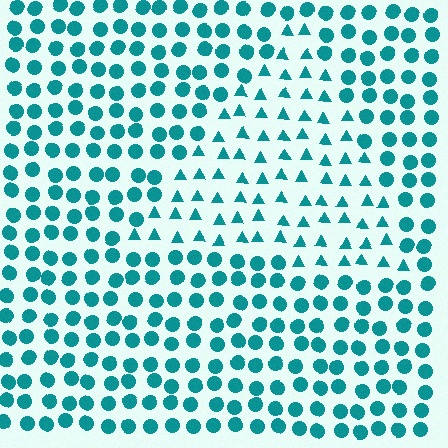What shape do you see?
I see a triangle.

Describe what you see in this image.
The image is filled with small teal elements arranged in a uniform grid. A triangle-shaped region contains triangles, while the surrounding area contains circles. The boundary is defined purely by the change in element shape.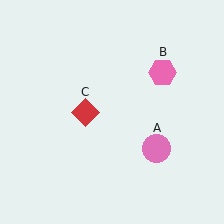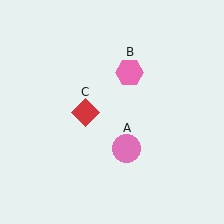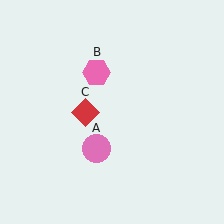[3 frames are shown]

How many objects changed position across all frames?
2 objects changed position: pink circle (object A), pink hexagon (object B).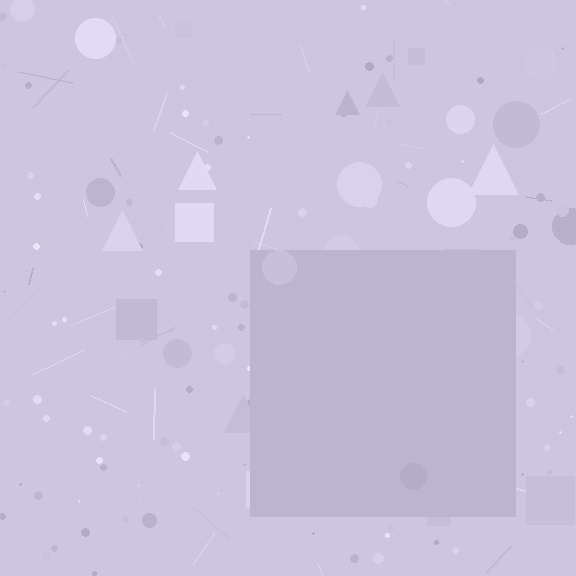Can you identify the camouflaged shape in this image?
The camouflaged shape is a square.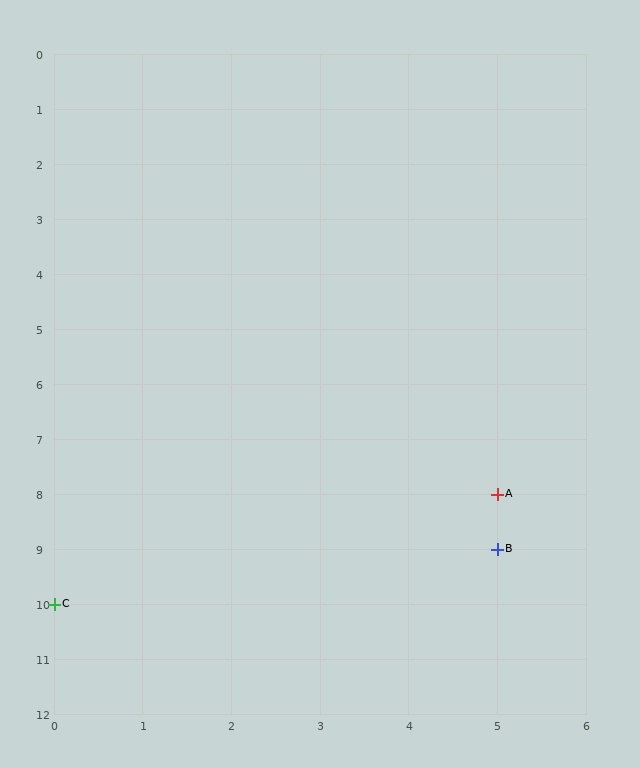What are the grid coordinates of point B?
Point B is at grid coordinates (5, 9).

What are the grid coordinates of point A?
Point A is at grid coordinates (5, 8).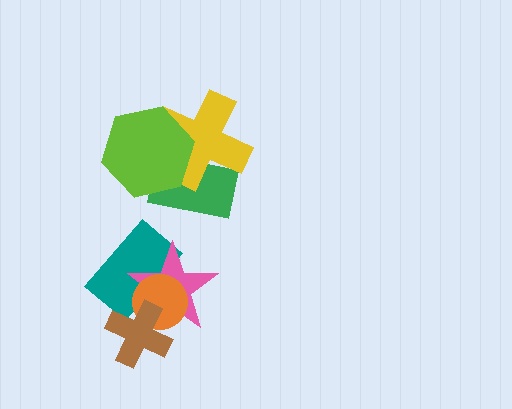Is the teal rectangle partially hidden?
Yes, it is partially covered by another shape.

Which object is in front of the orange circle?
The brown cross is in front of the orange circle.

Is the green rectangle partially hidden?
Yes, it is partially covered by another shape.